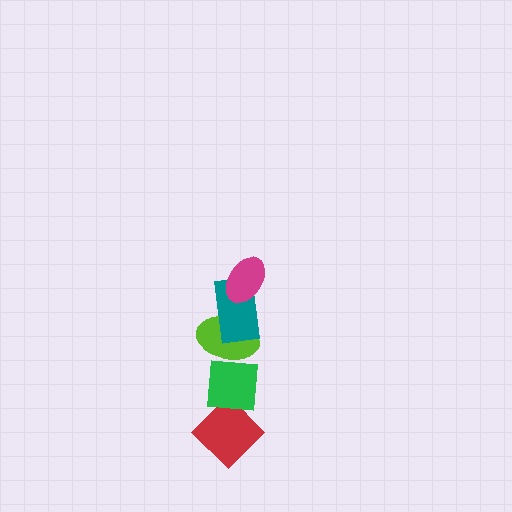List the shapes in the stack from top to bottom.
From top to bottom: the magenta ellipse, the teal rectangle, the lime ellipse, the green square, the red diamond.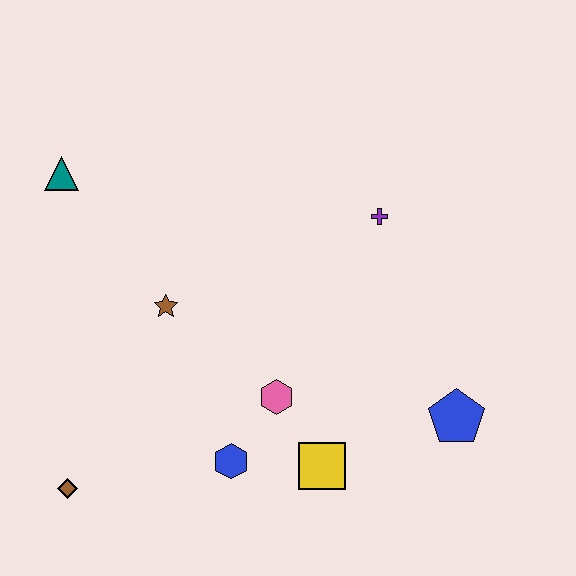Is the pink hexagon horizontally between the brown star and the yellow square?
Yes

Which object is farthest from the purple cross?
The brown diamond is farthest from the purple cross.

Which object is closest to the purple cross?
The pink hexagon is closest to the purple cross.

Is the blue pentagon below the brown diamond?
No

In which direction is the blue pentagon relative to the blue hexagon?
The blue pentagon is to the right of the blue hexagon.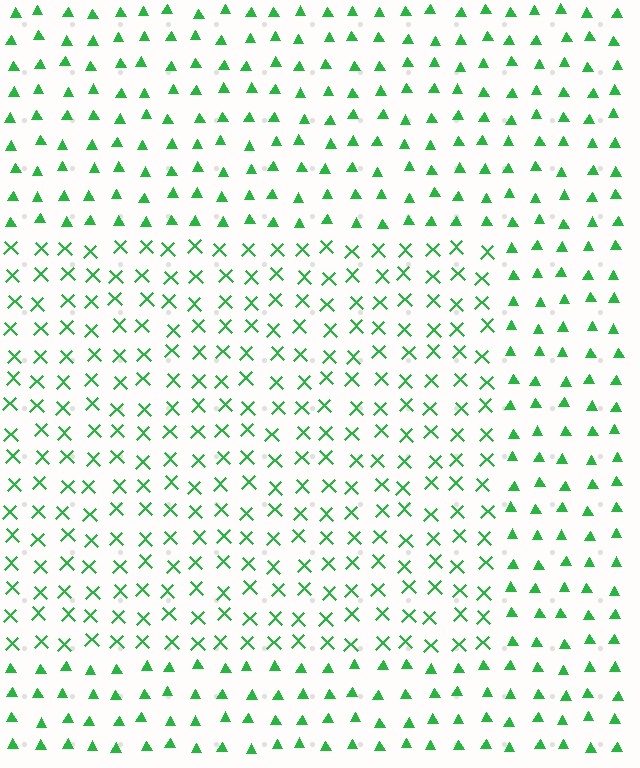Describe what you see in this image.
The image is filled with small green elements arranged in a uniform grid. A rectangle-shaped region contains X marks, while the surrounding area contains triangles. The boundary is defined purely by the change in element shape.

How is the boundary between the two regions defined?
The boundary is defined by a change in element shape: X marks inside vs. triangles outside. All elements share the same color and spacing.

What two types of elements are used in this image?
The image uses X marks inside the rectangle region and triangles outside it.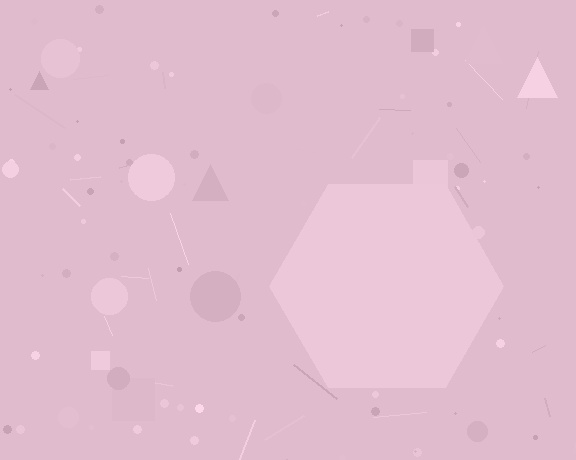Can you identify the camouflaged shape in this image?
The camouflaged shape is a hexagon.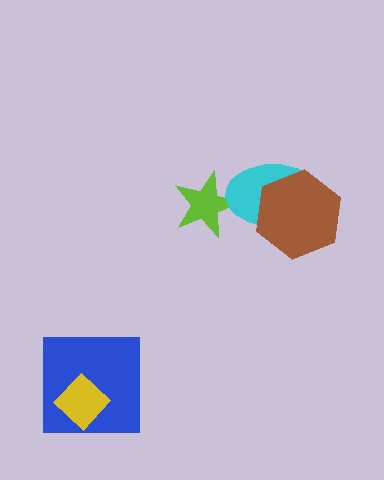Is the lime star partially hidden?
Yes, it is partially covered by another shape.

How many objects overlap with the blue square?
1 object overlaps with the blue square.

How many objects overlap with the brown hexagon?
1 object overlaps with the brown hexagon.